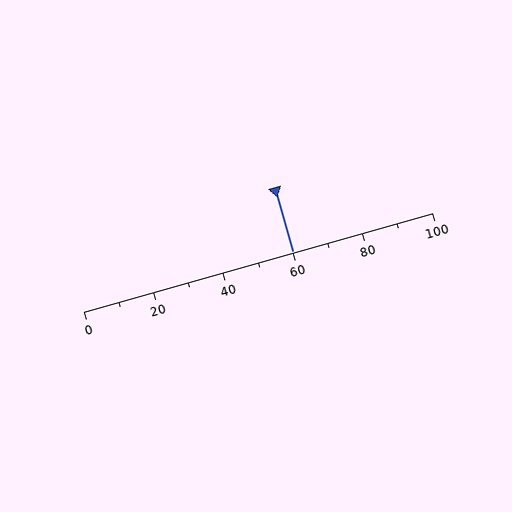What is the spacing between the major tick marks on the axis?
The major ticks are spaced 20 apart.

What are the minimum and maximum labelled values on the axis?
The axis runs from 0 to 100.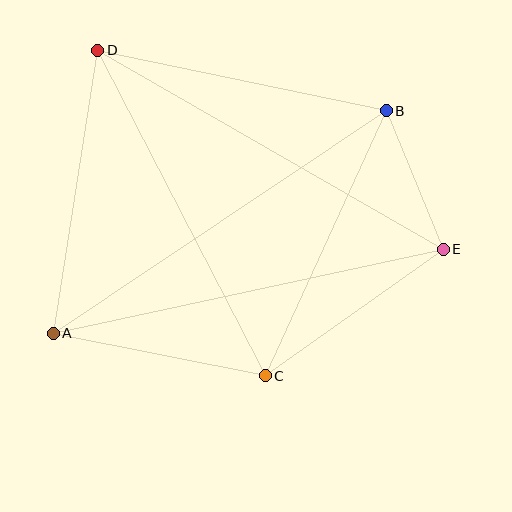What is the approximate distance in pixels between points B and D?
The distance between B and D is approximately 295 pixels.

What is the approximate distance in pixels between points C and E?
The distance between C and E is approximately 218 pixels.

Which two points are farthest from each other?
Points A and B are farthest from each other.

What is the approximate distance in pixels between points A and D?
The distance between A and D is approximately 287 pixels.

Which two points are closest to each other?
Points B and E are closest to each other.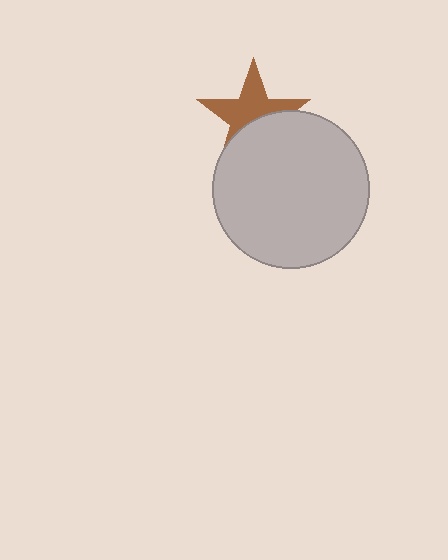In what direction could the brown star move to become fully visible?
The brown star could move up. That would shift it out from behind the light gray circle entirely.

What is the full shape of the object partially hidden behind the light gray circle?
The partially hidden object is a brown star.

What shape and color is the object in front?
The object in front is a light gray circle.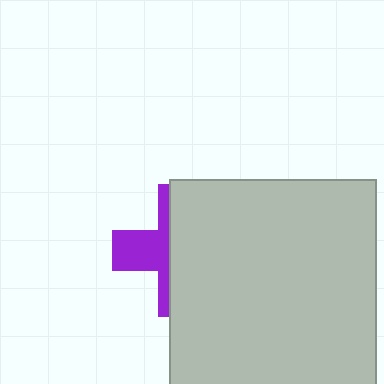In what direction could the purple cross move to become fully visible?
The purple cross could move left. That would shift it out from behind the light gray square entirely.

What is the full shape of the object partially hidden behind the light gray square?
The partially hidden object is a purple cross.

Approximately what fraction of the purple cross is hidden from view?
Roughly 63% of the purple cross is hidden behind the light gray square.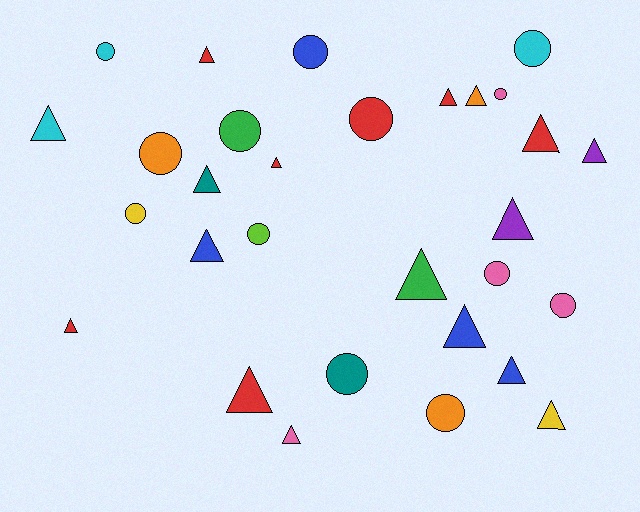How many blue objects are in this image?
There are 4 blue objects.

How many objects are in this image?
There are 30 objects.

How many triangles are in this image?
There are 17 triangles.